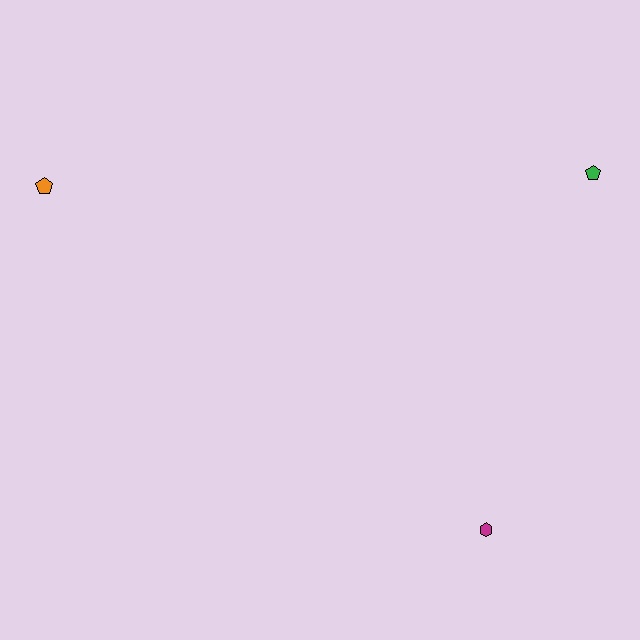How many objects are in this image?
There are 3 objects.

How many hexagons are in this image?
There is 1 hexagon.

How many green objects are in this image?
There is 1 green object.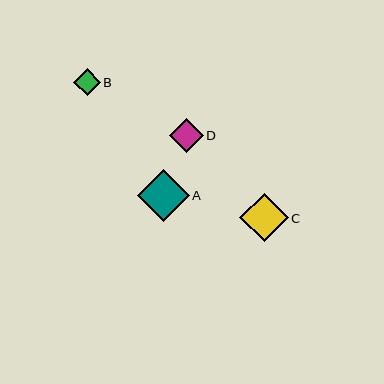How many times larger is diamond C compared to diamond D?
Diamond C is approximately 1.4 times the size of diamond D.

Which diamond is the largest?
Diamond A is the largest with a size of approximately 52 pixels.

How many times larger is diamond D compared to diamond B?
Diamond D is approximately 1.3 times the size of diamond B.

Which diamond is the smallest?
Diamond B is the smallest with a size of approximately 27 pixels.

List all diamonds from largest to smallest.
From largest to smallest: A, C, D, B.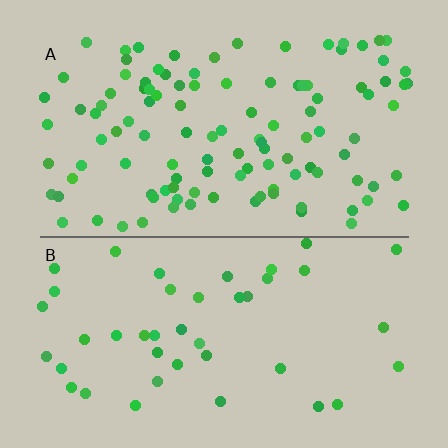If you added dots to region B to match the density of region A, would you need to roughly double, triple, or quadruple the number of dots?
Approximately triple.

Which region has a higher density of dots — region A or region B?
A (the top).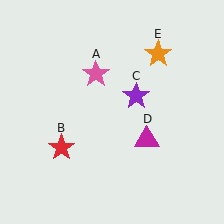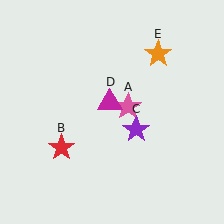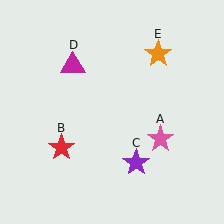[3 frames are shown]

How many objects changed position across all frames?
3 objects changed position: pink star (object A), purple star (object C), magenta triangle (object D).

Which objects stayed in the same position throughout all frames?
Red star (object B) and orange star (object E) remained stationary.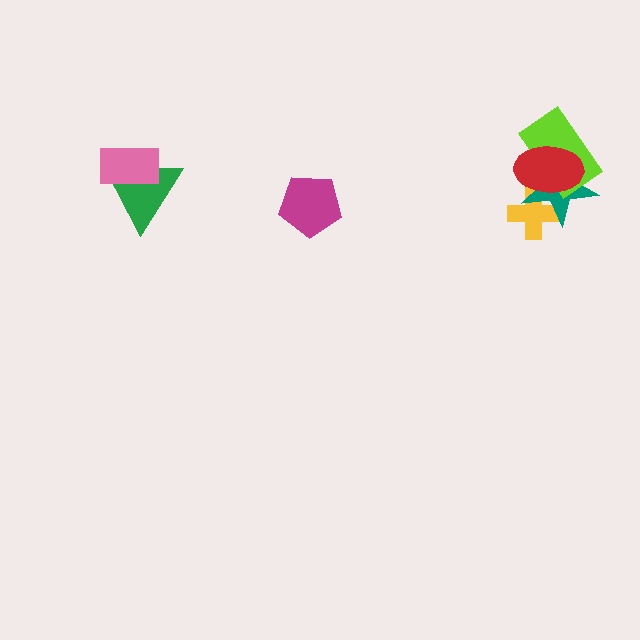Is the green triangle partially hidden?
Yes, it is partially covered by another shape.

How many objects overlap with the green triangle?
1 object overlaps with the green triangle.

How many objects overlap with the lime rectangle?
2 objects overlap with the lime rectangle.